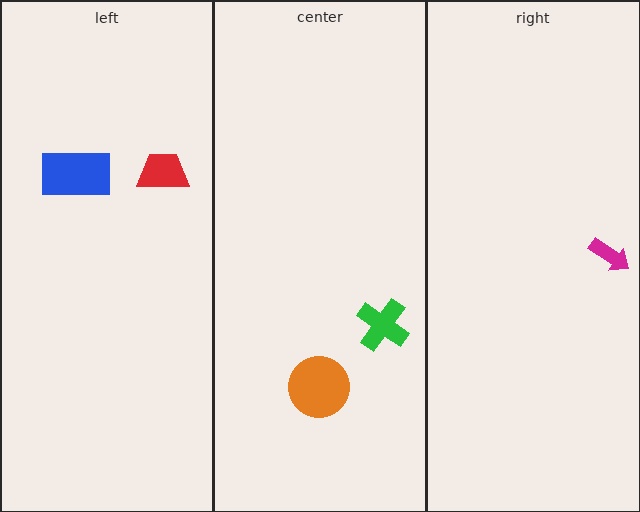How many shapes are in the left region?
2.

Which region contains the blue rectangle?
The left region.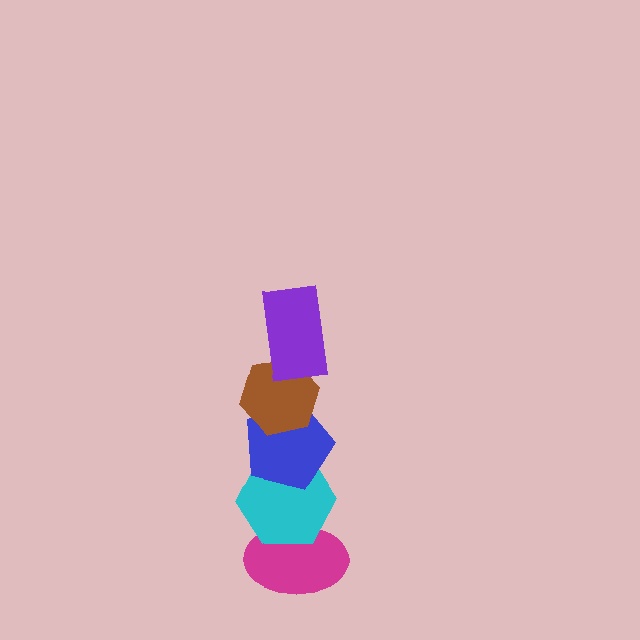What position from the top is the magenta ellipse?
The magenta ellipse is 5th from the top.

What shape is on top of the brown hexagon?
The purple rectangle is on top of the brown hexagon.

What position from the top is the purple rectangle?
The purple rectangle is 1st from the top.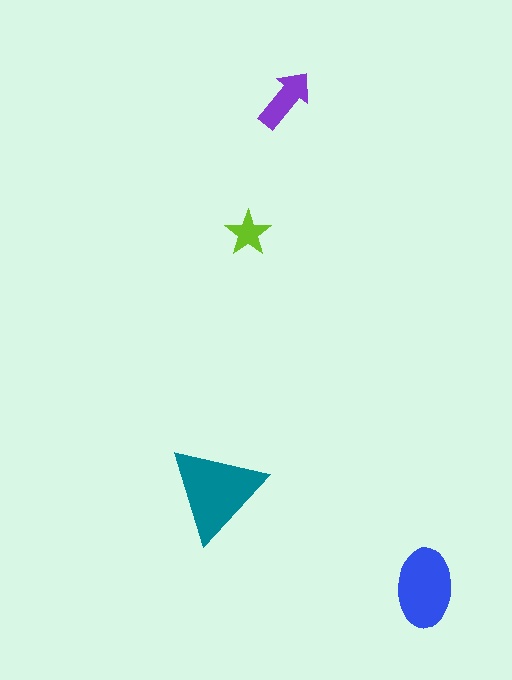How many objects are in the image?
There are 4 objects in the image.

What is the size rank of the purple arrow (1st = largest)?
3rd.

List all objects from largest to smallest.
The teal triangle, the blue ellipse, the purple arrow, the lime star.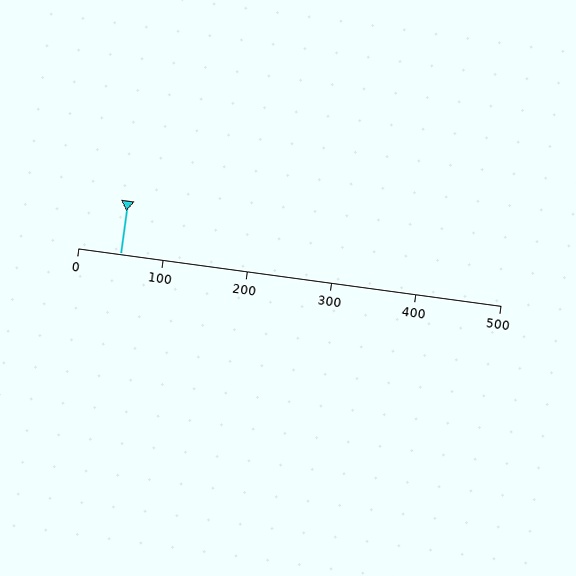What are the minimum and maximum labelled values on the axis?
The axis runs from 0 to 500.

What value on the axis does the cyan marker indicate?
The marker indicates approximately 50.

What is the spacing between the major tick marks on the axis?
The major ticks are spaced 100 apart.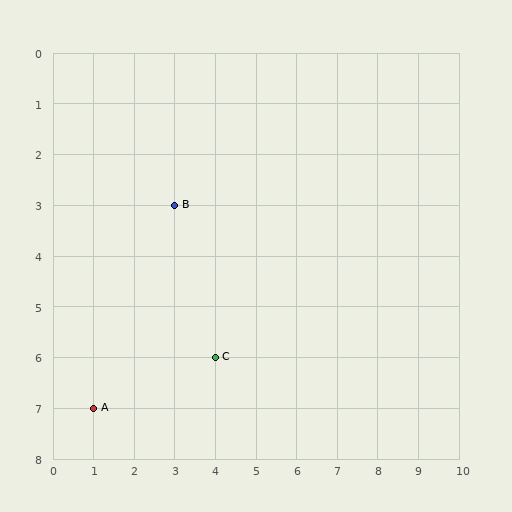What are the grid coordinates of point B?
Point B is at grid coordinates (3, 3).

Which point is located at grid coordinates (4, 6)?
Point C is at (4, 6).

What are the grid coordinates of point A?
Point A is at grid coordinates (1, 7).